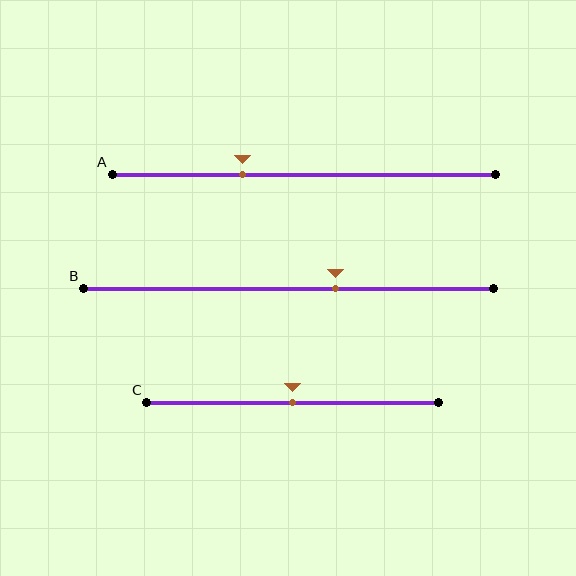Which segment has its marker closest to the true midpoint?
Segment C has its marker closest to the true midpoint.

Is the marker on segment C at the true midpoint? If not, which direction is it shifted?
Yes, the marker on segment C is at the true midpoint.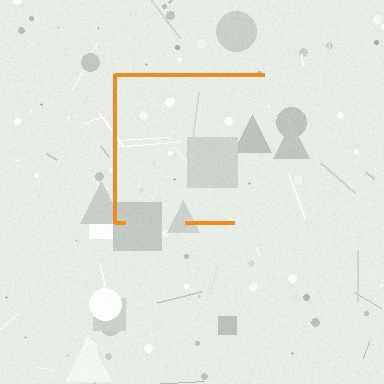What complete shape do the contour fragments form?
The contour fragments form a square.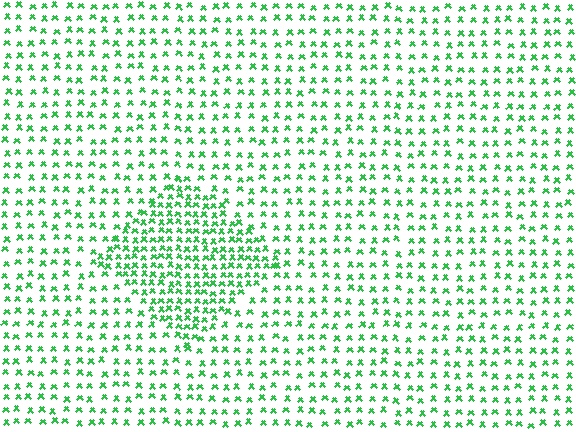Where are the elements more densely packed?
The elements are more densely packed inside the diamond boundary.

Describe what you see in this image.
The image contains small green elements arranged at two different densities. A diamond-shaped region is visible where the elements are more densely packed than the surrounding area.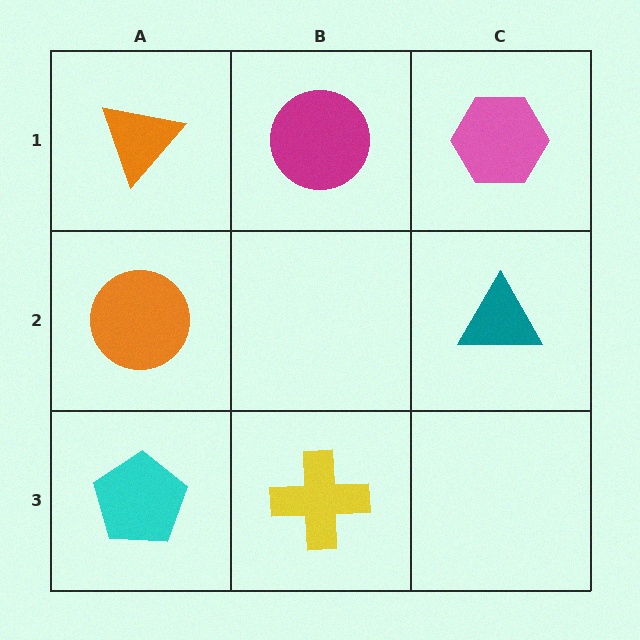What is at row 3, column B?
A yellow cross.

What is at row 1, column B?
A magenta circle.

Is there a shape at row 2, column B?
No, that cell is empty.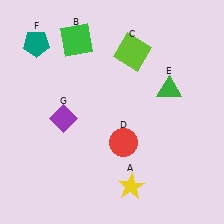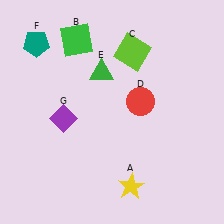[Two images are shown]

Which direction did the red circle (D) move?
The red circle (D) moved up.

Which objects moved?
The objects that moved are: the red circle (D), the green triangle (E).